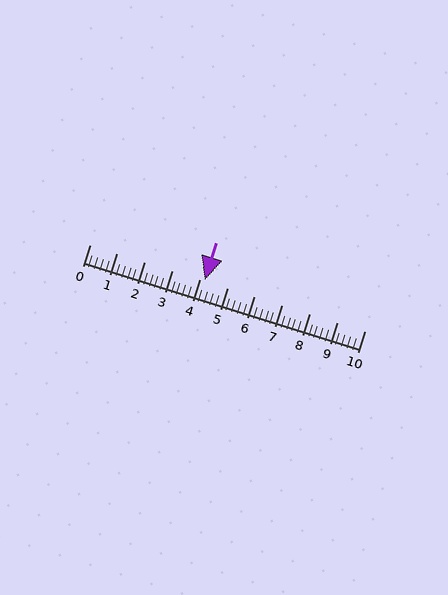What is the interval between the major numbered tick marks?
The major tick marks are spaced 1 units apart.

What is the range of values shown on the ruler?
The ruler shows values from 0 to 10.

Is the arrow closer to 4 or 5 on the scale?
The arrow is closer to 4.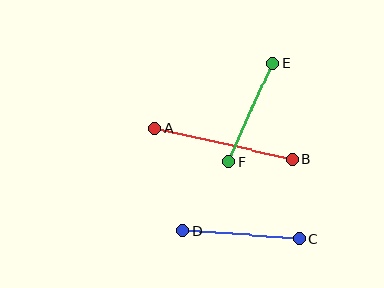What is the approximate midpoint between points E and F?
The midpoint is at approximately (251, 112) pixels.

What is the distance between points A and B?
The distance is approximately 140 pixels.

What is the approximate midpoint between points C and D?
The midpoint is at approximately (241, 235) pixels.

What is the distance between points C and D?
The distance is approximately 116 pixels.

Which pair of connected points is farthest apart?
Points A and B are farthest apart.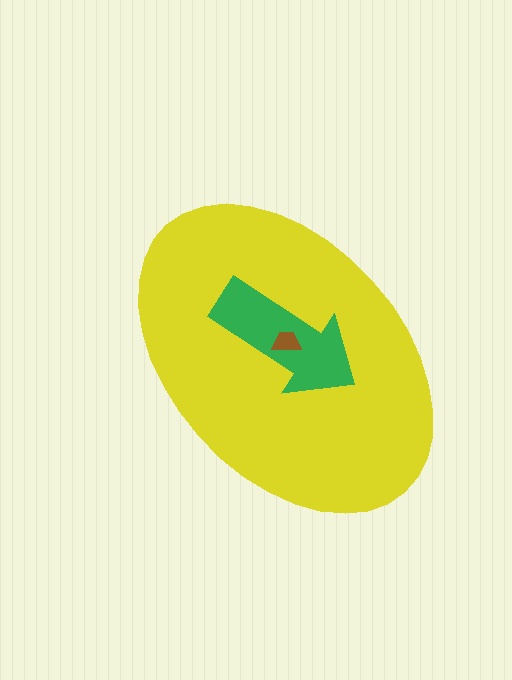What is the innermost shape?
The brown trapezoid.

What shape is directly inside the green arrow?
The brown trapezoid.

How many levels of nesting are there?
3.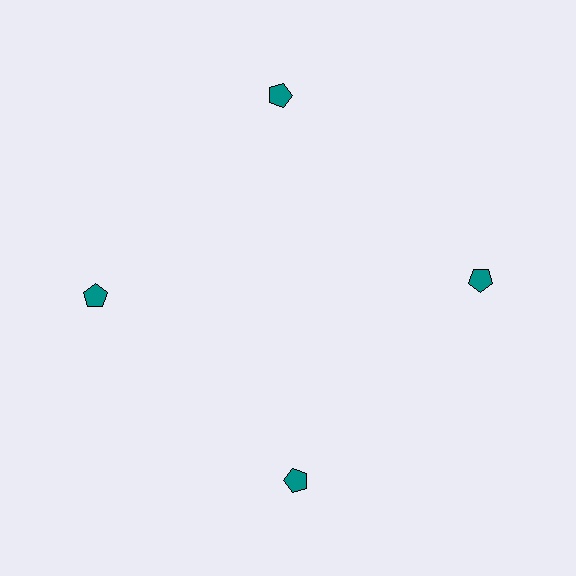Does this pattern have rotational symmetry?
Yes, this pattern has 4-fold rotational symmetry. It looks the same after rotating 90 degrees around the center.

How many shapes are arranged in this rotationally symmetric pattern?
There are 4 shapes, arranged in 4 groups of 1.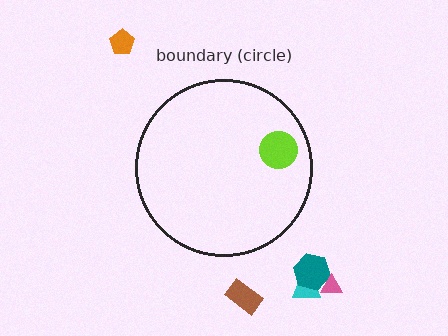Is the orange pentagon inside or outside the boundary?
Outside.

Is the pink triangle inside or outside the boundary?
Outside.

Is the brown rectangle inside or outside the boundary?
Outside.